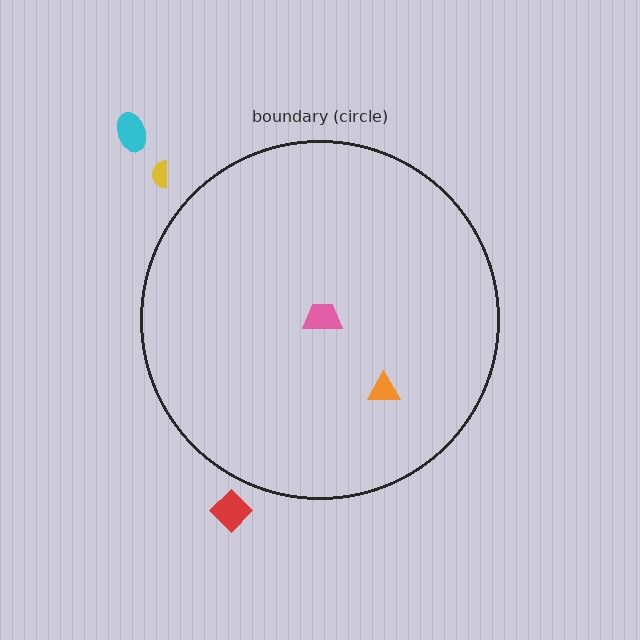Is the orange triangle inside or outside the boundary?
Inside.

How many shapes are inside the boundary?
2 inside, 3 outside.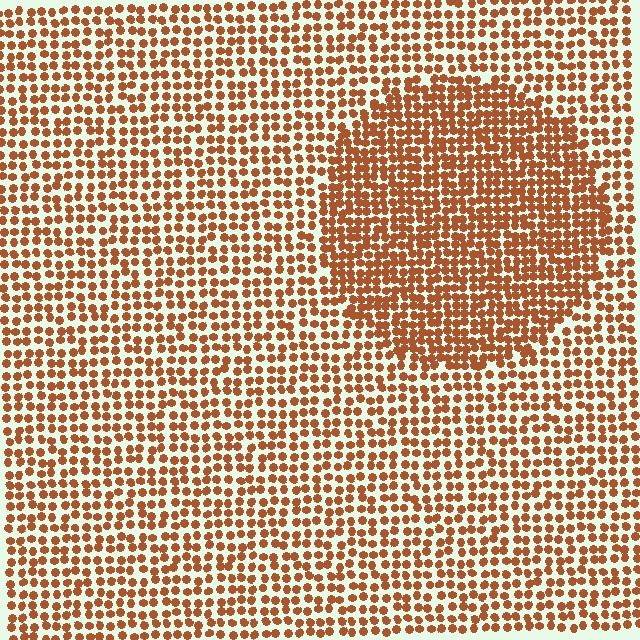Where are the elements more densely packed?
The elements are more densely packed inside the circle boundary.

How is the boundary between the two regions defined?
The boundary is defined by a change in element density (approximately 1.6x ratio). All elements are the same color, size, and shape.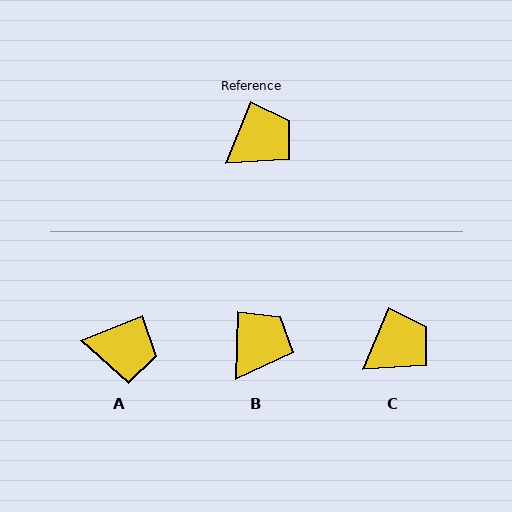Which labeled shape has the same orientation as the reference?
C.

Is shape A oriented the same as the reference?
No, it is off by about 45 degrees.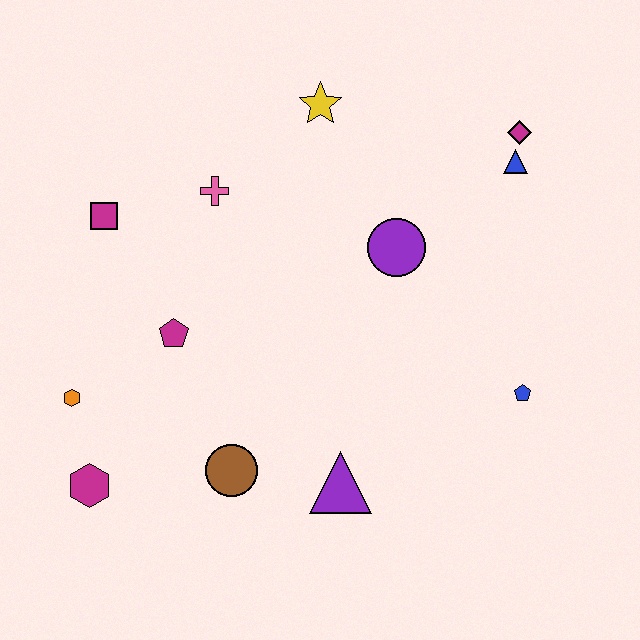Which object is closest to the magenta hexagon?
The orange hexagon is closest to the magenta hexagon.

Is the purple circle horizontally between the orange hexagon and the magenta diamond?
Yes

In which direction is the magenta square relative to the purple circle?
The magenta square is to the left of the purple circle.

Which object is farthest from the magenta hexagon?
The magenta diamond is farthest from the magenta hexagon.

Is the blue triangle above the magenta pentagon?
Yes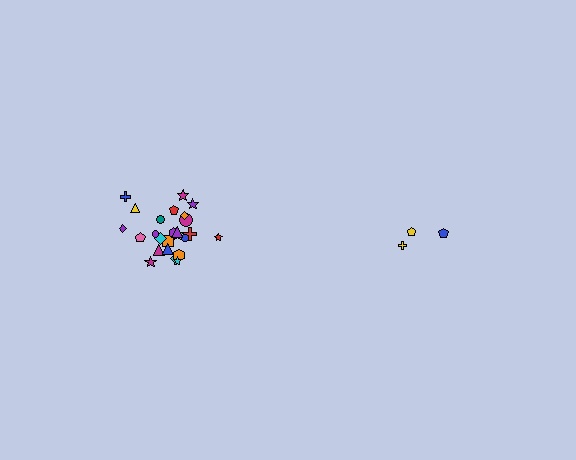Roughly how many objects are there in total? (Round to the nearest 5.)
Roughly 30 objects in total.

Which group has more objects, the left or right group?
The left group.